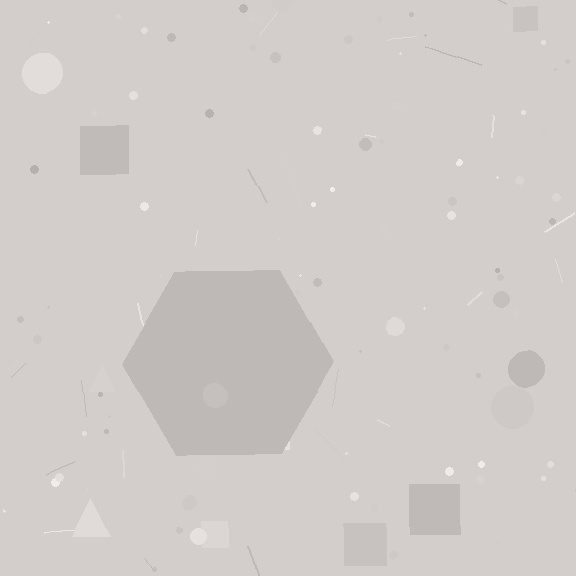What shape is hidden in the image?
A hexagon is hidden in the image.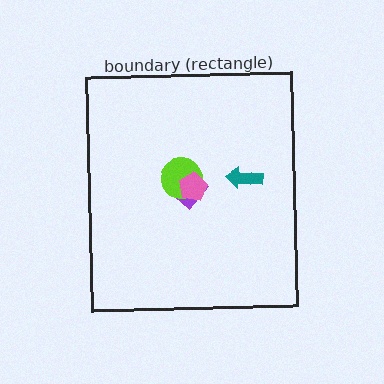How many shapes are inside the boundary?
4 inside, 0 outside.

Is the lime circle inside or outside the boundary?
Inside.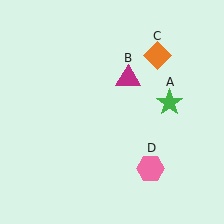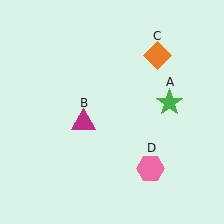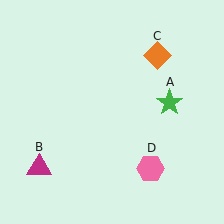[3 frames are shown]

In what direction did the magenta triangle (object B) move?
The magenta triangle (object B) moved down and to the left.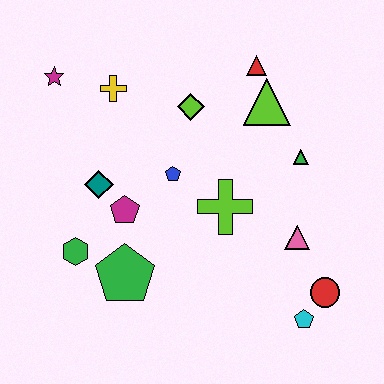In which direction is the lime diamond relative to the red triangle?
The lime diamond is to the left of the red triangle.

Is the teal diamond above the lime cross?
Yes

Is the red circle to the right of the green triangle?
Yes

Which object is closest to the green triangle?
The lime triangle is closest to the green triangle.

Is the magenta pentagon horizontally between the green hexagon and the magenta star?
No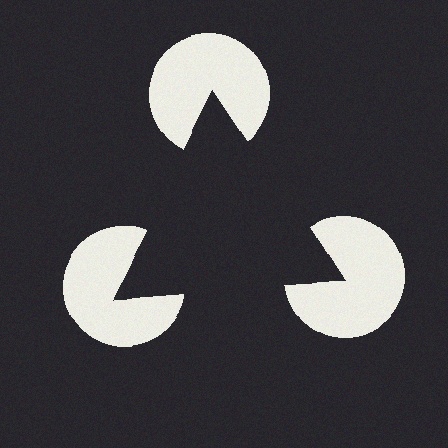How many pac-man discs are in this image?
There are 3 — one at each vertex of the illusory triangle.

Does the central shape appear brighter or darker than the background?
It typically appears slightly darker than the background, even though no actual brightness change is drawn.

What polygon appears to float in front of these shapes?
An illusory triangle — its edges are inferred from the aligned wedge cuts in the pac-man discs, not physically drawn.